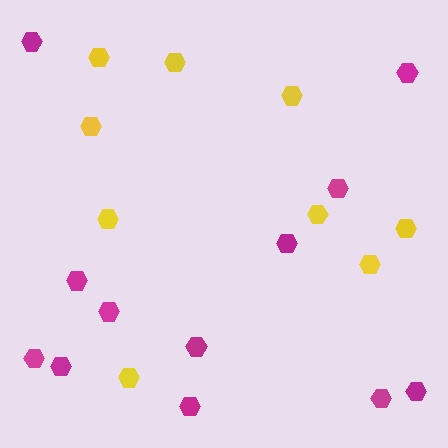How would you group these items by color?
There are 2 groups: one group of yellow hexagons (9) and one group of magenta hexagons (12).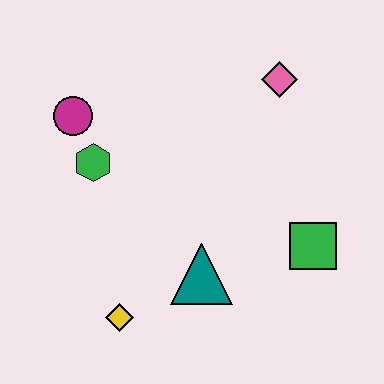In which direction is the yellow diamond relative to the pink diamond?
The yellow diamond is below the pink diamond.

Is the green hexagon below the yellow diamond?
No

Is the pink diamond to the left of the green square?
Yes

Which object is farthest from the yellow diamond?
The pink diamond is farthest from the yellow diamond.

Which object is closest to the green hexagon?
The magenta circle is closest to the green hexagon.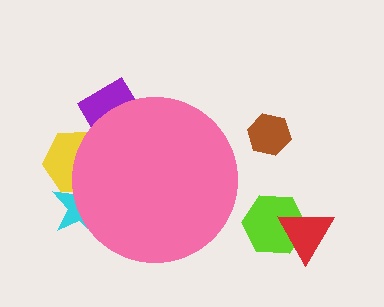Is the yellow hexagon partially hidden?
Yes, the yellow hexagon is partially hidden behind the pink circle.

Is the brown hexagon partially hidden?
No, the brown hexagon is fully visible.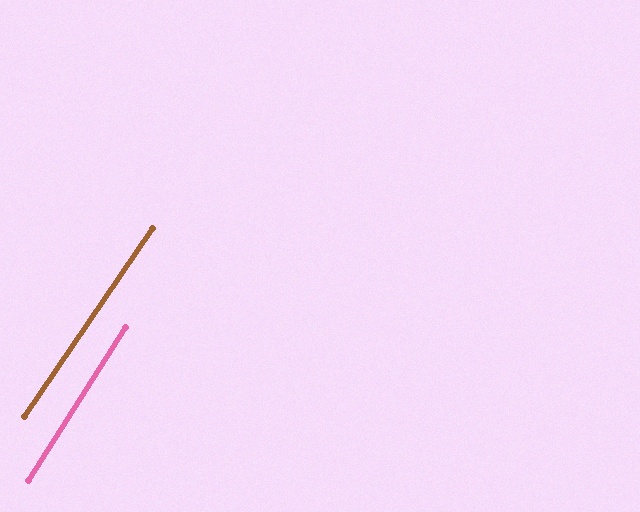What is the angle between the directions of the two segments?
Approximately 2 degrees.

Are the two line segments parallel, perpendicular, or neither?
Parallel — their directions differ by only 1.8°.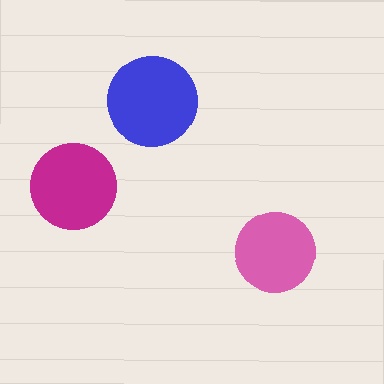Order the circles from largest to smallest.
the blue one, the magenta one, the pink one.